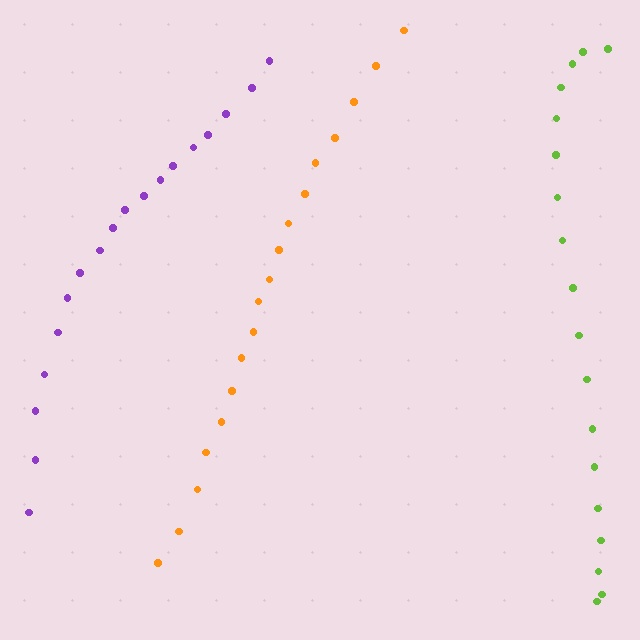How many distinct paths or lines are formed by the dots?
There are 3 distinct paths.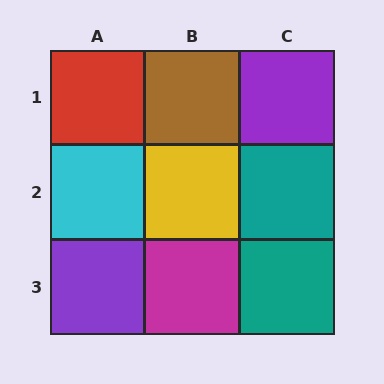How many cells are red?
1 cell is red.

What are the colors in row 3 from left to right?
Purple, magenta, teal.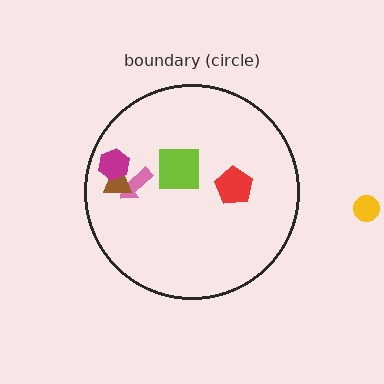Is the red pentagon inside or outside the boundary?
Inside.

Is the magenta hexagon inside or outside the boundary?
Inside.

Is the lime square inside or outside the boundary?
Inside.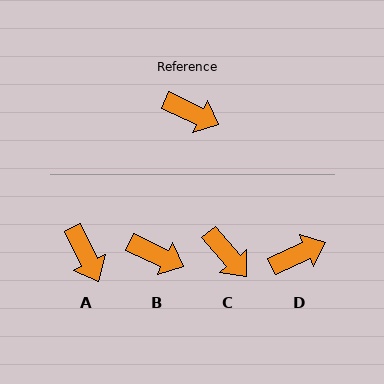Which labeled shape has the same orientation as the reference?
B.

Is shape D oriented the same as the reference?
No, it is off by about 49 degrees.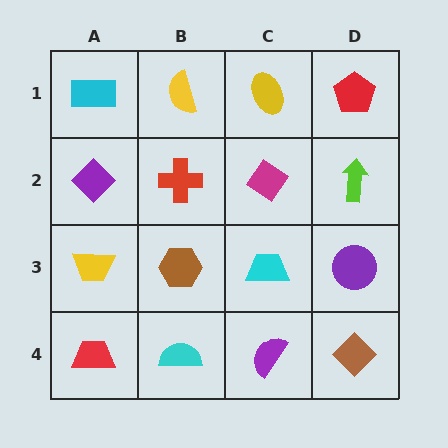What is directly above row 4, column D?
A purple circle.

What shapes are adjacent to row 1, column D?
A lime arrow (row 2, column D), a yellow ellipse (row 1, column C).